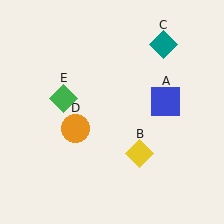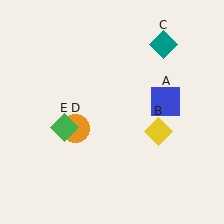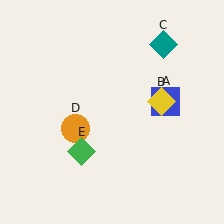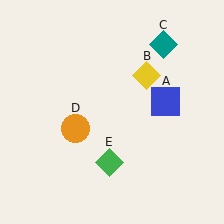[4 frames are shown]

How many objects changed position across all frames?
2 objects changed position: yellow diamond (object B), green diamond (object E).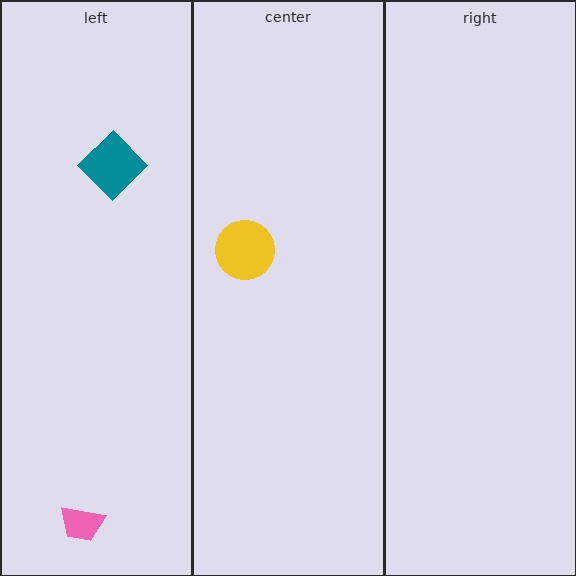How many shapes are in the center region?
1.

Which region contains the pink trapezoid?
The left region.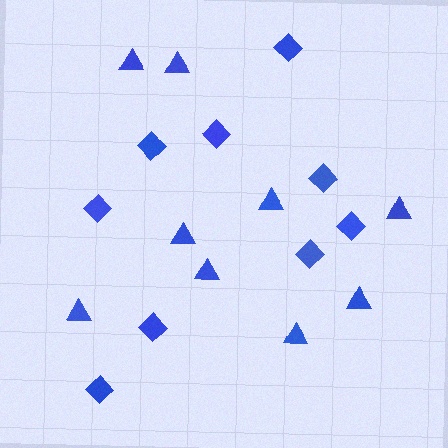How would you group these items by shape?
There are 2 groups: one group of triangles (9) and one group of diamonds (9).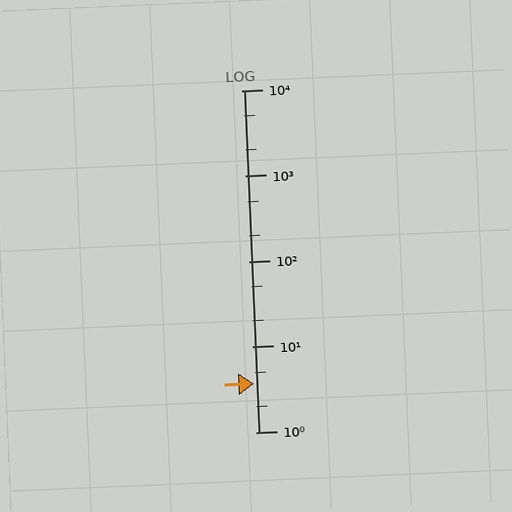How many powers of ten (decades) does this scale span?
The scale spans 4 decades, from 1 to 10000.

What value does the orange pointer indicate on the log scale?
The pointer indicates approximately 3.7.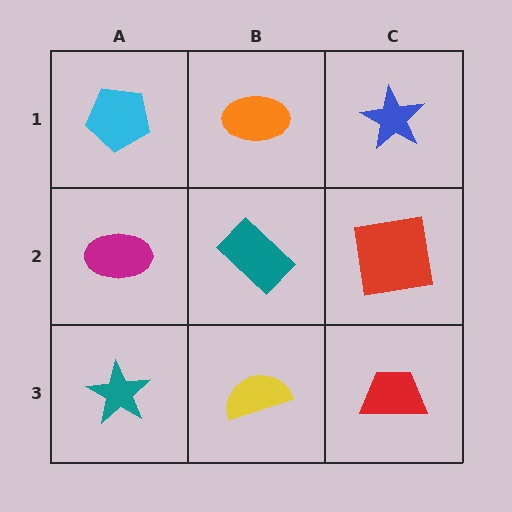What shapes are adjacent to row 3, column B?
A teal rectangle (row 2, column B), a teal star (row 3, column A), a red trapezoid (row 3, column C).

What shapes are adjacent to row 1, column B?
A teal rectangle (row 2, column B), a cyan pentagon (row 1, column A), a blue star (row 1, column C).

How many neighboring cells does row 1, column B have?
3.